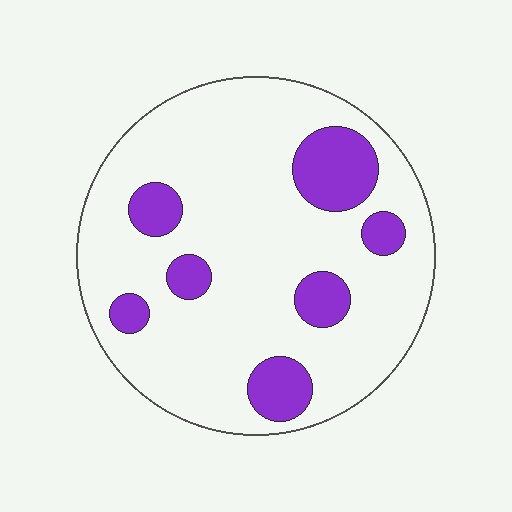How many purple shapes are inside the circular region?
7.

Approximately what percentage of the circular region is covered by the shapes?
Approximately 20%.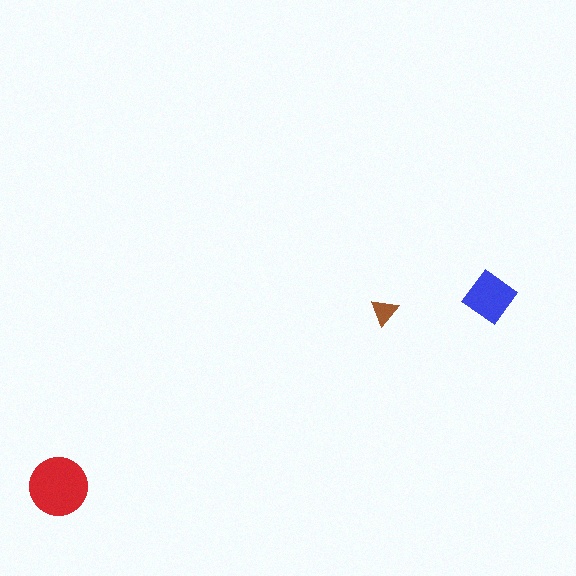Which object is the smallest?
The brown triangle.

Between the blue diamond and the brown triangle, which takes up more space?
The blue diamond.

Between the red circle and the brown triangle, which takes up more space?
The red circle.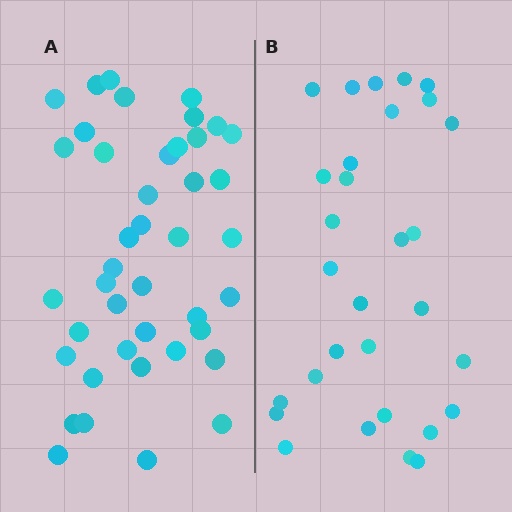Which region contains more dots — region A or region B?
Region A (the left region) has more dots.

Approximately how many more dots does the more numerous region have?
Region A has roughly 12 or so more dots than region B.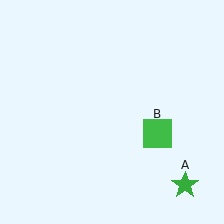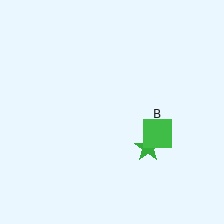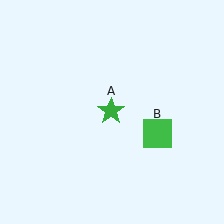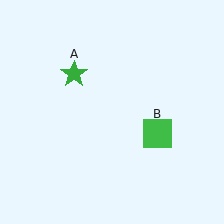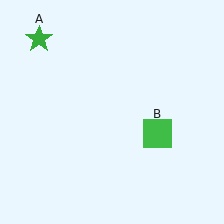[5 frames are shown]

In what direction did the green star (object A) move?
The green star (object A) moved up and to the left.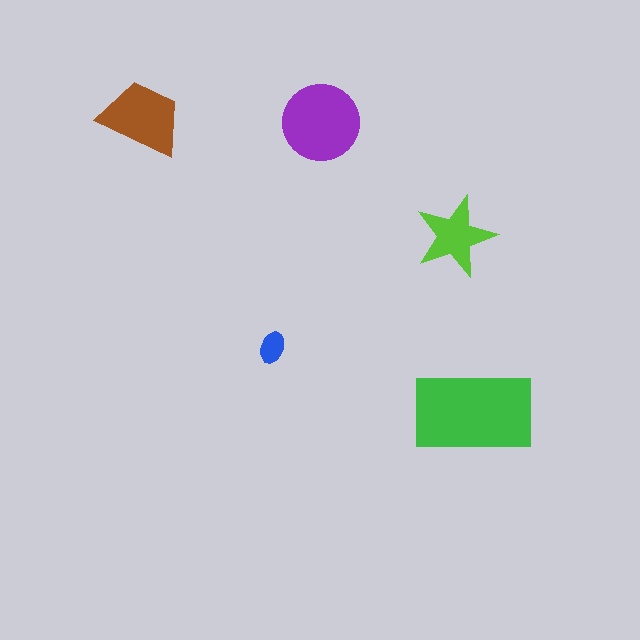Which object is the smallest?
The blue ellipse.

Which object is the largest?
The green rectangle.